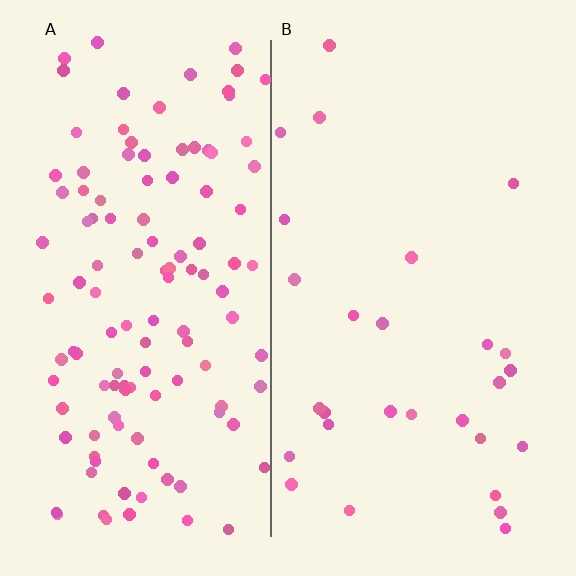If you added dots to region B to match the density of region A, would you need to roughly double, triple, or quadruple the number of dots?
Approximately quadruple.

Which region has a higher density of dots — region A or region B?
A (the left).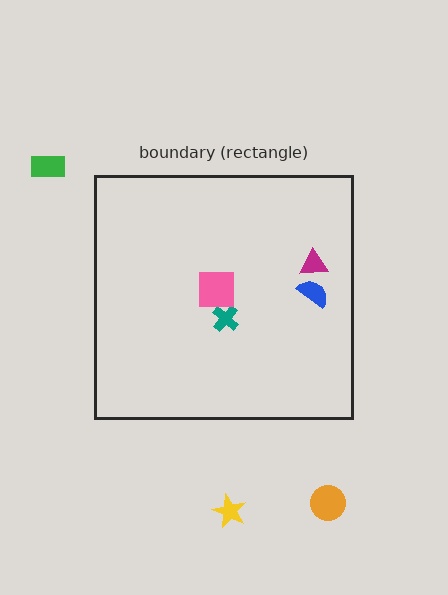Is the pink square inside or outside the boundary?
Inside.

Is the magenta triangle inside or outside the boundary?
Inside.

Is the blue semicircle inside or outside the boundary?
Inside.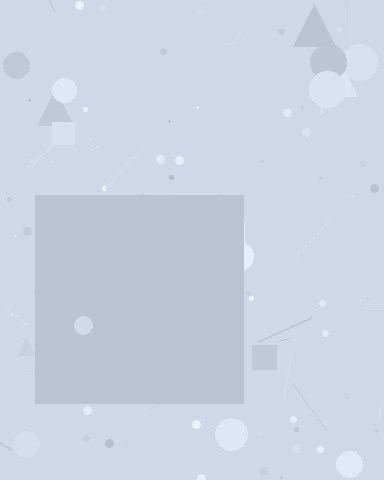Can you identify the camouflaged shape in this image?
The camouflaged shape is a square.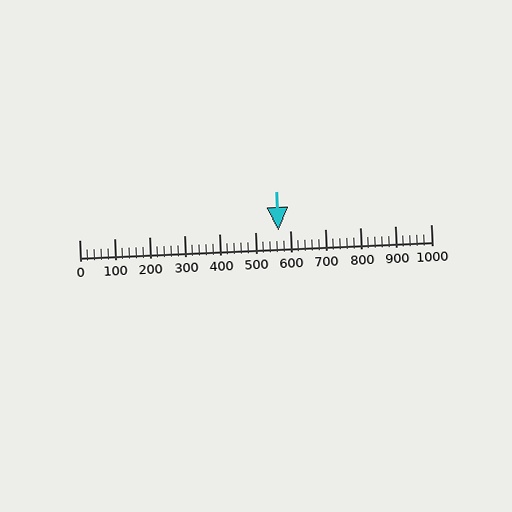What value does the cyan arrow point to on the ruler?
The cyan arrow points to approximately 567.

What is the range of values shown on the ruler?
The ruler shows values from 0 to 1000.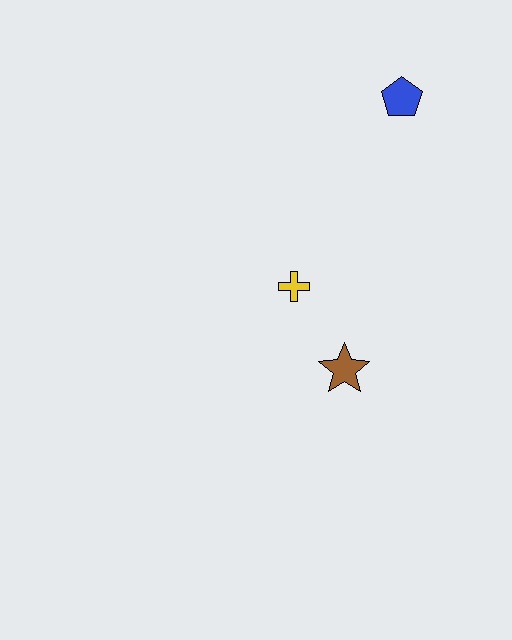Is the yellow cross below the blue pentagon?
Yes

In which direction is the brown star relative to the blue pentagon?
The brown star is below the blue pentagon.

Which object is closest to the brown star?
The yellow cross is closest to the brown star.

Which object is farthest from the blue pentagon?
The brown star is farthest from the blue pentagon.